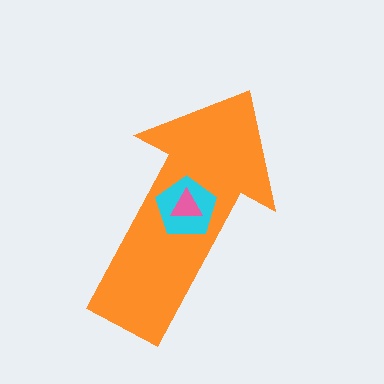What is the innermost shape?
The pink triangle.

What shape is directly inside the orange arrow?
The cyan pentagon.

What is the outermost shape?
The orange arrow.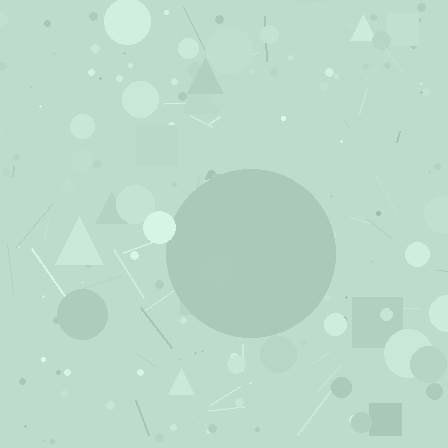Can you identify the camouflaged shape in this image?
The camouflaged shape is a circle.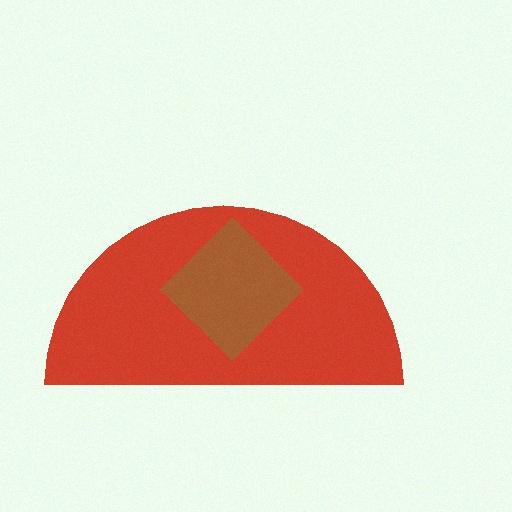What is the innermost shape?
The brown diamond.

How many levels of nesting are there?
2.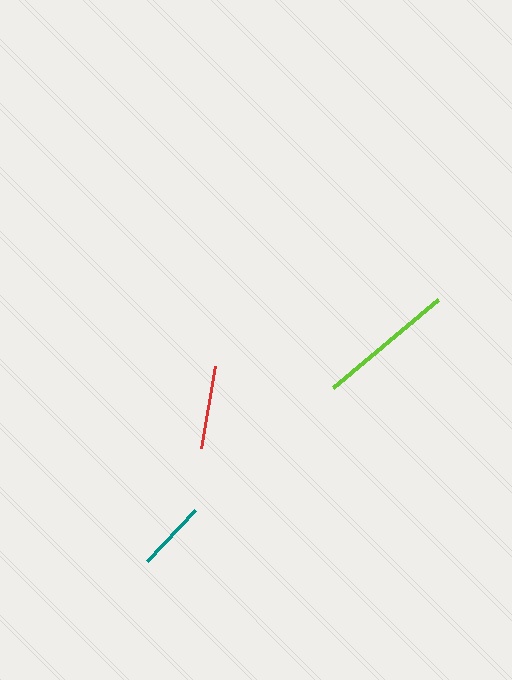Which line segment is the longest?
The lime line is the longest at approximately 136 pixels.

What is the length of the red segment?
The red segment is approximately 83 pixels long.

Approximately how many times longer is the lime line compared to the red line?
The lime line is approximately 1.6 times the length of the red line.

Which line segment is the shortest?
The teal line is the shortest at approximately 70 pixels.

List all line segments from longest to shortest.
From longest to shortest: lime, red, teal.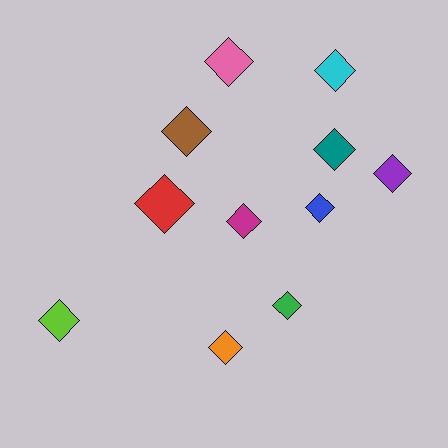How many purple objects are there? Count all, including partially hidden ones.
There is 1 purple object.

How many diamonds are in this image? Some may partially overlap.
There are 11 diamonds.